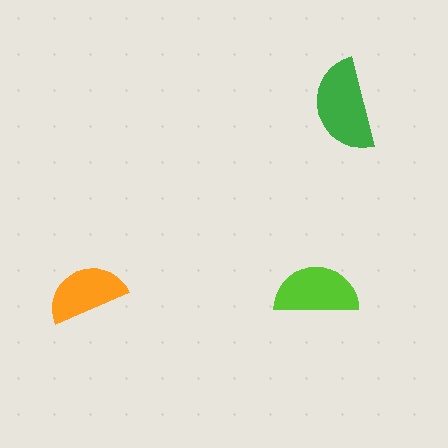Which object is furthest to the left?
The orange semicircle is leftmost.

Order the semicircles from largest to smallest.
the green one, the lime one, the orange one.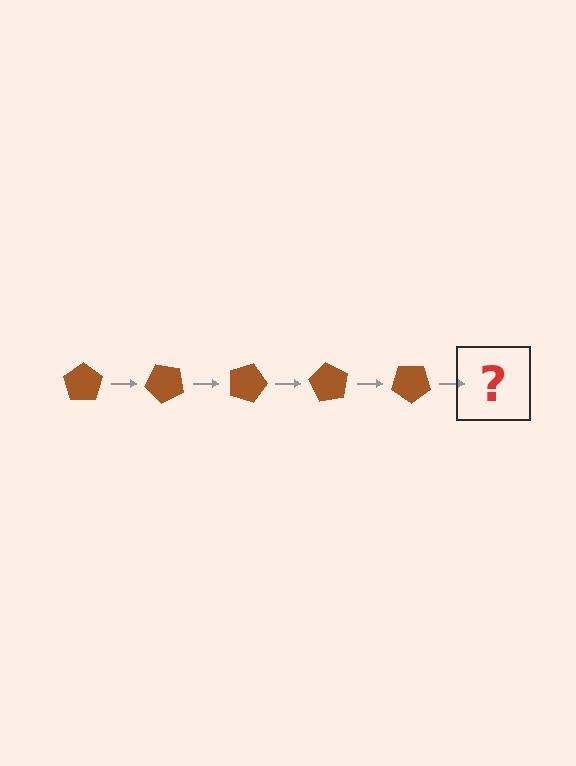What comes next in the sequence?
The next element should be a brown pentagon rotated 225 degrees.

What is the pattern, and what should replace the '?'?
The pattern is that the pentagon rotates 45 degrees each step. The '?' should be a brown pentagon rotated 225 degrees.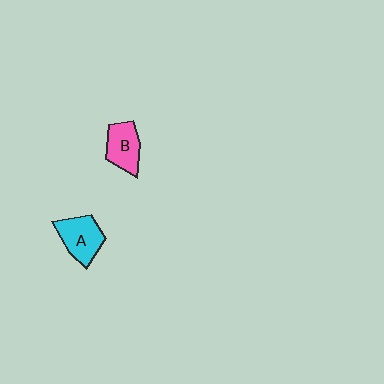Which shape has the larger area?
Shape A (cyan).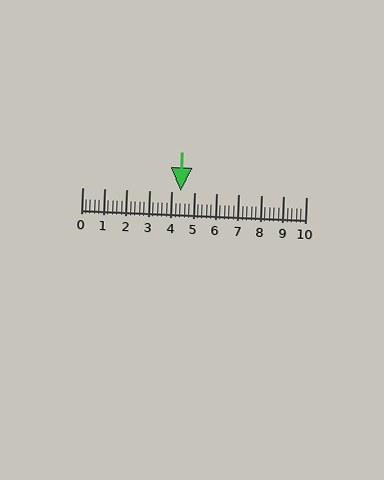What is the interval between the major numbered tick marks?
The major tick marks are spaced 1 units apart.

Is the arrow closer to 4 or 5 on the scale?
The arrow is closer to 4.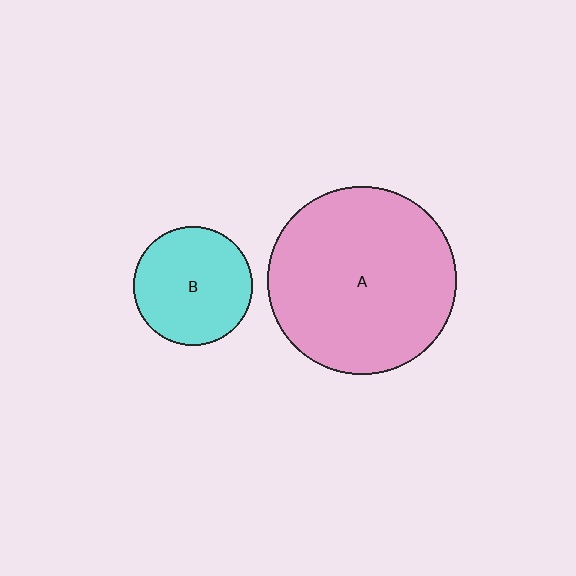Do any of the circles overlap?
No, none of the circles overlap.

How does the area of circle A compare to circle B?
Approximately 2.5 times.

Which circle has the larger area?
Circle A (pink).